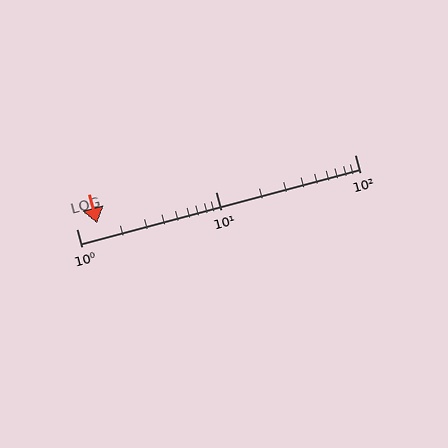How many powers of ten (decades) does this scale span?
The scale spans 2 decades, from 1 to 100.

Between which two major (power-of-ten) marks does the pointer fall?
The pointer is between 1 and 10.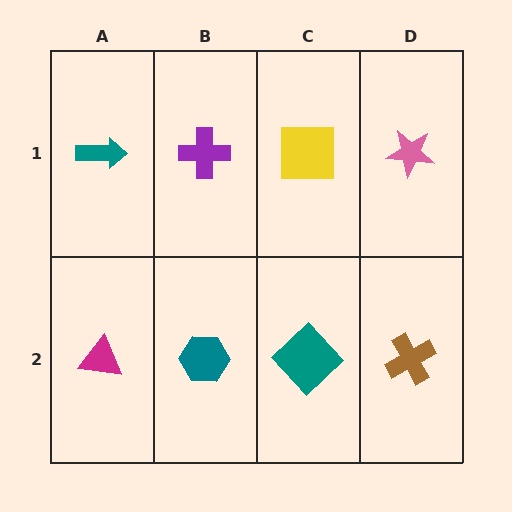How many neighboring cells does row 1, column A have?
2.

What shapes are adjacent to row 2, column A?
A teal arrow (row 1, column A), a teal hexagon (row 2, column B).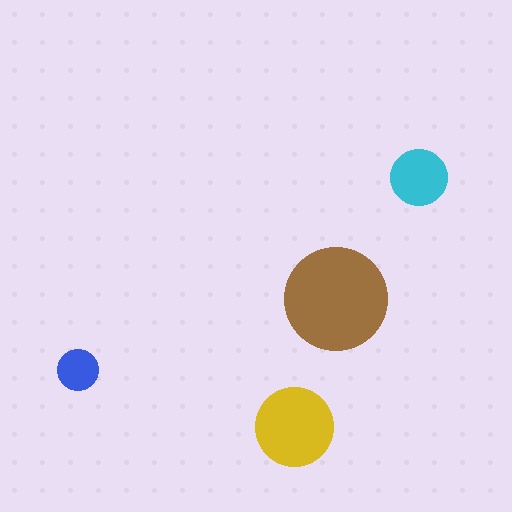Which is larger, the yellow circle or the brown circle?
The brown one.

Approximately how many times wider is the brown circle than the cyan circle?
About 2 times wider.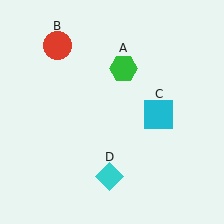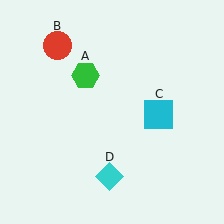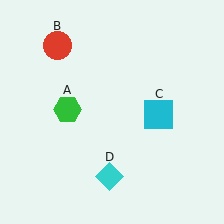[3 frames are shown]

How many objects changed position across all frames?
1 object changed position: green hexagon (object A).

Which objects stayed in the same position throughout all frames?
Red circle (object B) and cyan square (object C) and cyan diamond (object D) remained stationary.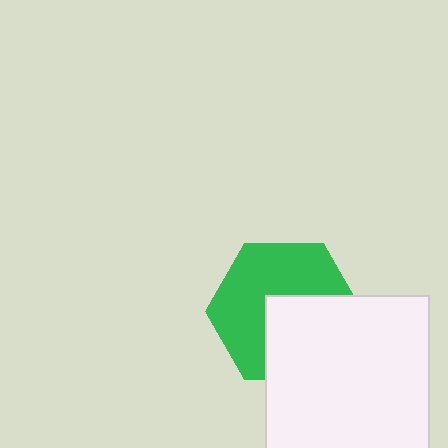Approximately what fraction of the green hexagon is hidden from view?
Roughly 42% of the green hexagon is hidden behind the white square.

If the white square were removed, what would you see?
You would see the complete green hexagon.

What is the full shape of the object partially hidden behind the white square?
The partially hidden object is a green hexagon.